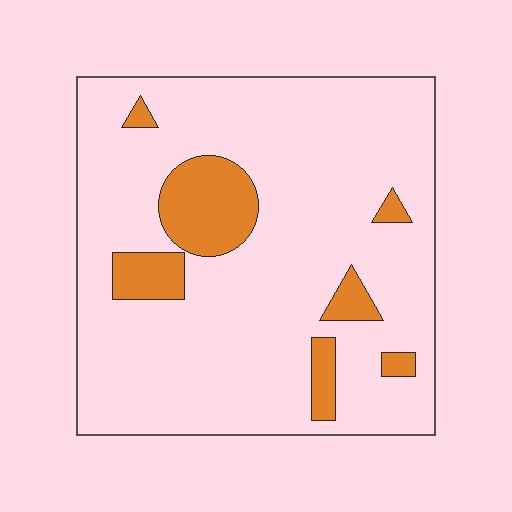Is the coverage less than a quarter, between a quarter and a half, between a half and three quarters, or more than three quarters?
Less than a quarter.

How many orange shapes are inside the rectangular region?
7.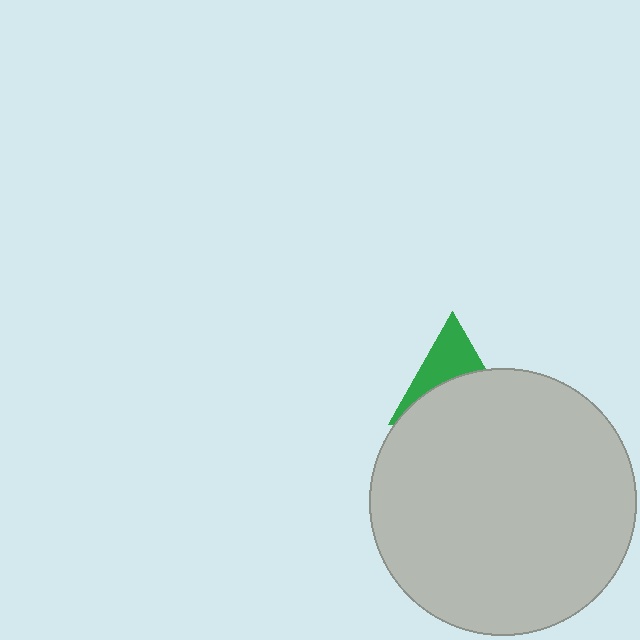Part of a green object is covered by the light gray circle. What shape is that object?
It is a triangle.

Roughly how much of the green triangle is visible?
A small part of it is visible (roughly 42%).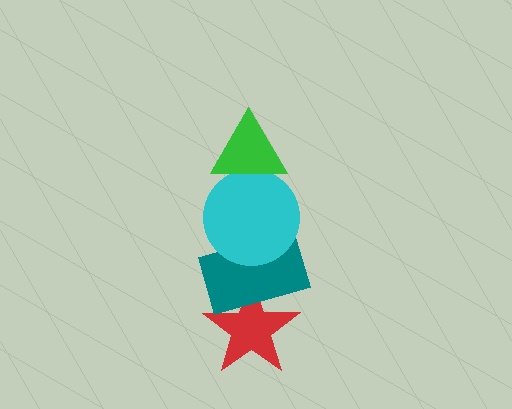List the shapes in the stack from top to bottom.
From top to bottom: the green triangle, the cyan circle, the teal rectangle, the red star.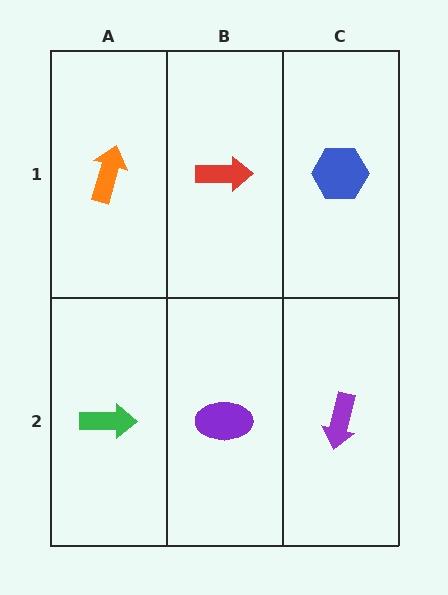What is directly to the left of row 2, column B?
A green arrow.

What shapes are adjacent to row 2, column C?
A blue hexagon (row 1, column C), a purple ellipse (row 2, column B).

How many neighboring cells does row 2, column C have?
2.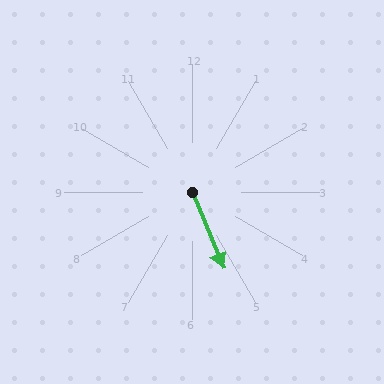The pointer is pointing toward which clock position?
Roughly 5 o'clock.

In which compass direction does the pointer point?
South.